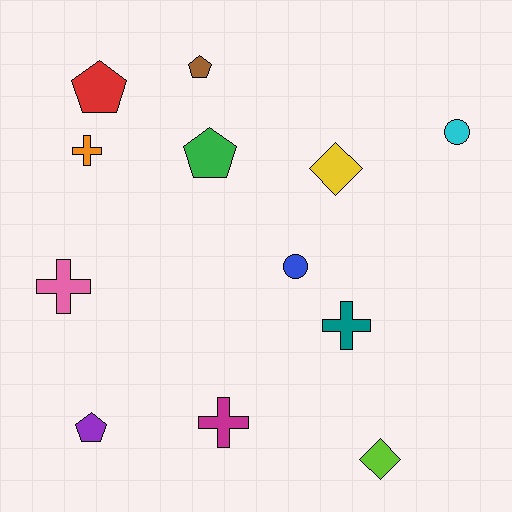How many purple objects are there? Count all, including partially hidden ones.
There is 1 purple object.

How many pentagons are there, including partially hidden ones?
There are 4 pentagons.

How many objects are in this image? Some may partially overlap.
There are 12 objects.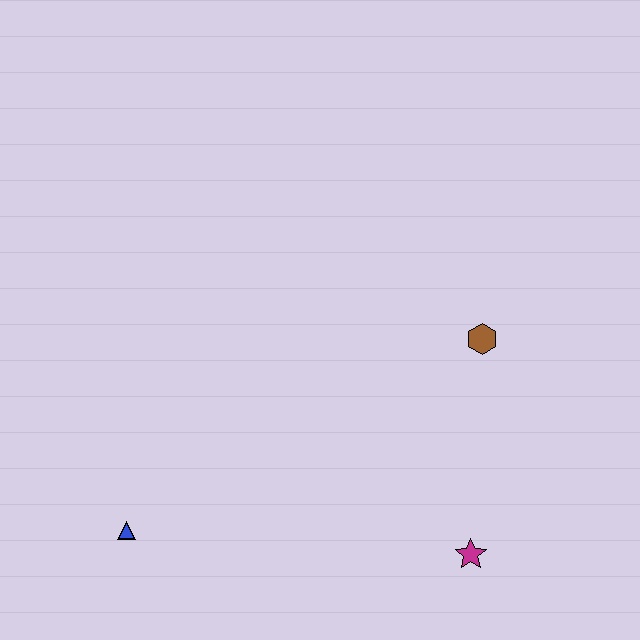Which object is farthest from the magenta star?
The blue triangle is farthest from the magenta star.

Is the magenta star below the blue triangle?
Yes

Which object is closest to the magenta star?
The brown hexagon is closest to the magenta star.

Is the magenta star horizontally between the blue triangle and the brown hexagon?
Yes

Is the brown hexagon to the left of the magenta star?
No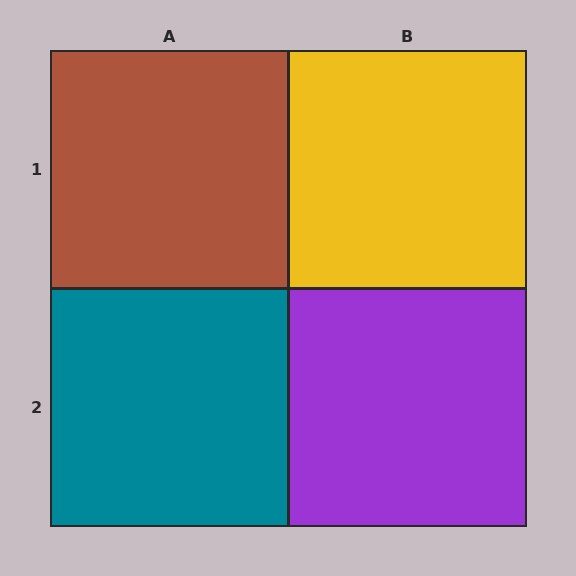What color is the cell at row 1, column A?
Brown.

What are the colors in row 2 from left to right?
Teal, purple.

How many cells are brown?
1 cell is brown.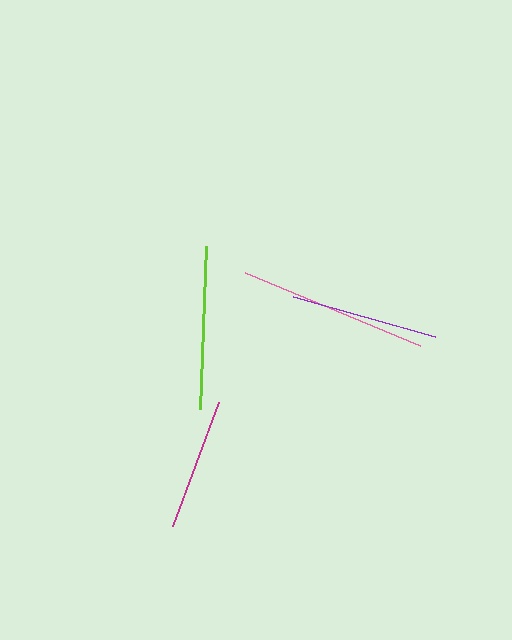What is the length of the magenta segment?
The magenta segment is approximately 132 pixels long.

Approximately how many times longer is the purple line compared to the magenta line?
The purple line is approximately 1.1 times the length of the magenta line.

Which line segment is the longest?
The pink line is the longest at approximately 189 pixels.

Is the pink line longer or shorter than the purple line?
The pink line is longer than the purple line.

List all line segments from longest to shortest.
From longest to shortest: pink, lime, purple, magenta.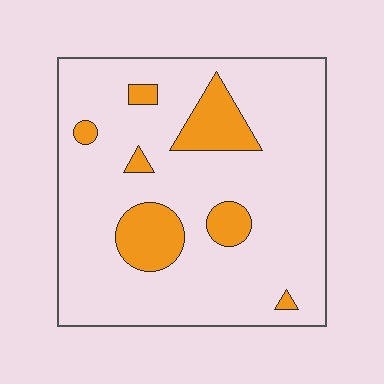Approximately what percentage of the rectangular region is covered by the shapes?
Approximately 15%.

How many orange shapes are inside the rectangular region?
7.